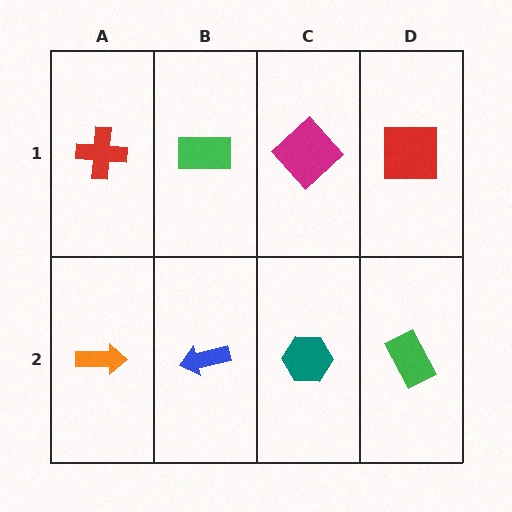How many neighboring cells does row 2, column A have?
2.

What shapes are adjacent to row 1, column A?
An orange arrow (row 2, column A), a green rectangle (row 1, column B).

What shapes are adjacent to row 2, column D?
A red square (row 1, column D), a teal hexagon (row 2, column C).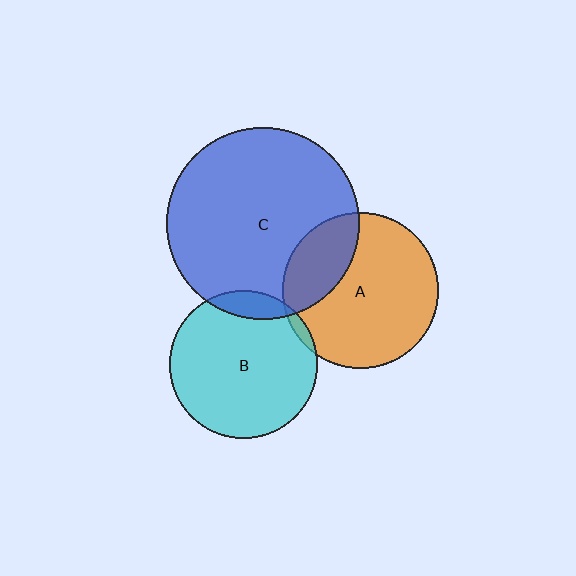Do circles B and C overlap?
Yes.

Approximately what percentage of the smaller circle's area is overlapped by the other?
Approximately 10%.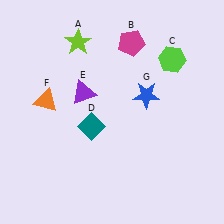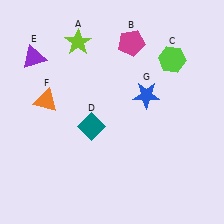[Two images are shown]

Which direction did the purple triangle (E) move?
The purple triangle (E) moved left.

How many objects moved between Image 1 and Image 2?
1 object moved between the two images.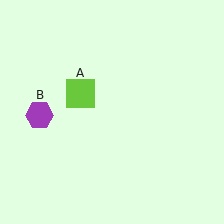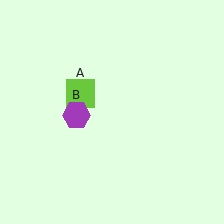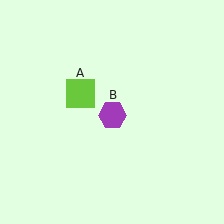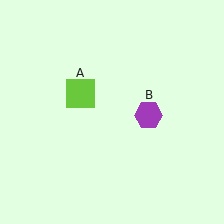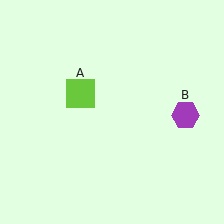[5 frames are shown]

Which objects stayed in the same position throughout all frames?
Lime square (object A) remained stationary.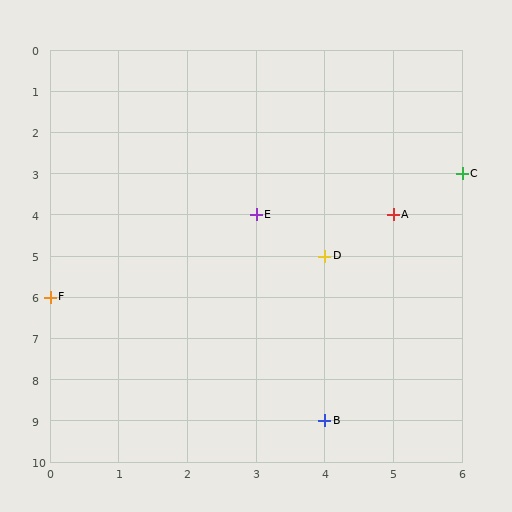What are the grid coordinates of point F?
Point F is at grid coordinates (0, 6).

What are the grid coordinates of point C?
Point C is at grid coordinates (6, 3).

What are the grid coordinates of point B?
Point B is at grid coordinates (4, 9).